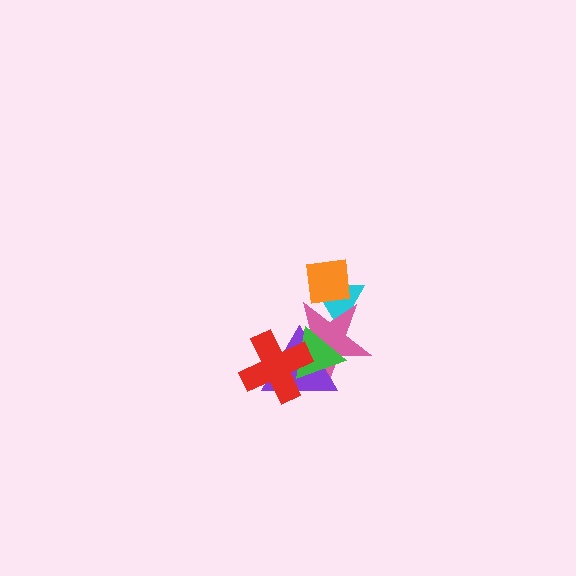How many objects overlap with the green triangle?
3 objects overlap with the green triangle.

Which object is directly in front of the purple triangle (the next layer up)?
The green triangle is directly in front of the purple triangle.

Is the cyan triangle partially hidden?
Yes, it is partially covered by another shape.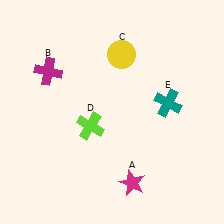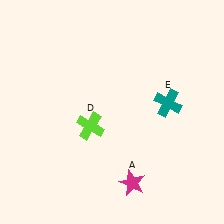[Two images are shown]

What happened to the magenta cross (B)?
The magenta cross (B) was removed in Image 2. It was in the top-left area of Image 1.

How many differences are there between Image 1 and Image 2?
There are 2 differences between the two images.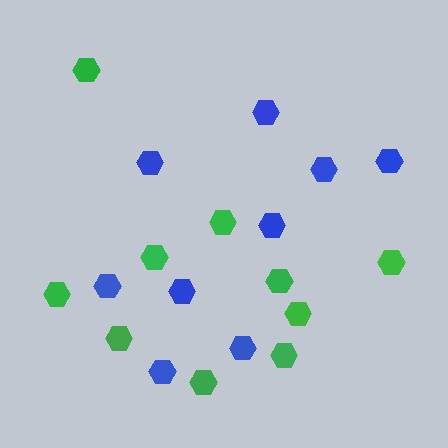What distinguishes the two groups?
There are 2 groups: one group of green hexagons (10) and one group of blue hexagons (9).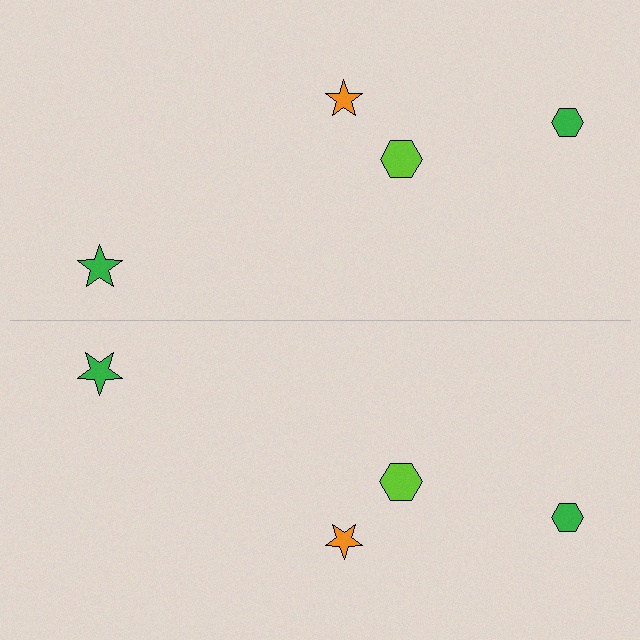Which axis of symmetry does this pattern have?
The pattern has a horizontal axis of symmetry running through the center of the image.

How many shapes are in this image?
There are 8 shapes in this image.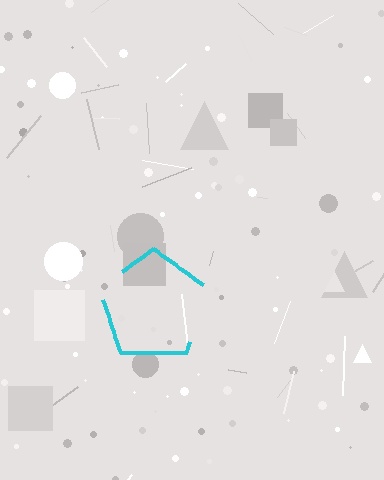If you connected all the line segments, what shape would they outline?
They would outline a pentagon.